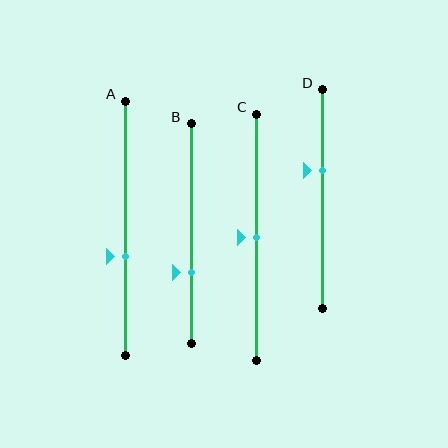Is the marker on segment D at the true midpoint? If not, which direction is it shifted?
No, the marker on segment D is shifted upward by about 13% of the segment length.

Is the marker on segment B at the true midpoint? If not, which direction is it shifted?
No, the marker on segment B is shifted downward by about 18% of the segment length.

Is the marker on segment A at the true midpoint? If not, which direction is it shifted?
No, the marker on segment A is shifted downward by about 11% of the segment length.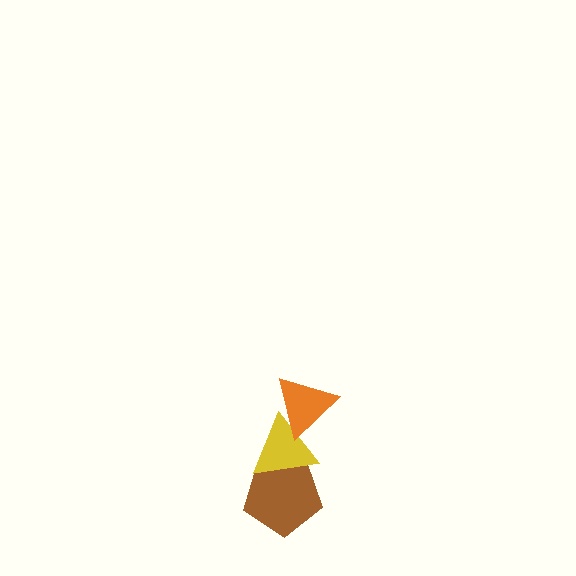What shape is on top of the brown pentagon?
The yellow triangle is on top of the brown pentagon.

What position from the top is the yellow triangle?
The yellow triangle is 2nd from the top.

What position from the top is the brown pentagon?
The brown pentagon is 3rd from the top.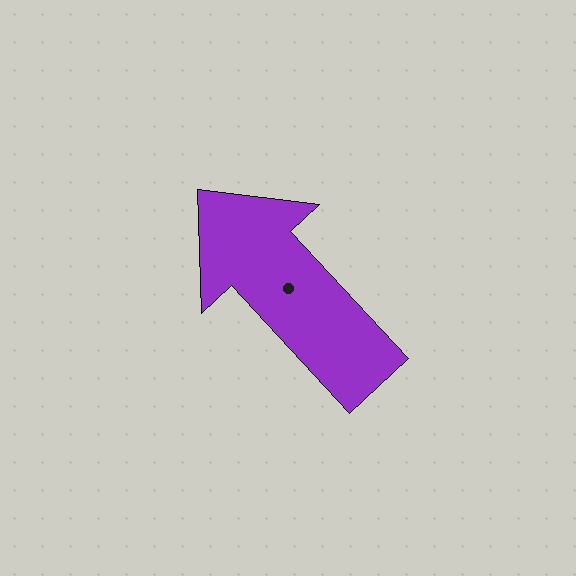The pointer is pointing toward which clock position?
Roughly 11 o'clock.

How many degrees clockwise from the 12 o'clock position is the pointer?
Approximately 317 degrees.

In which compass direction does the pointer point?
Northwest.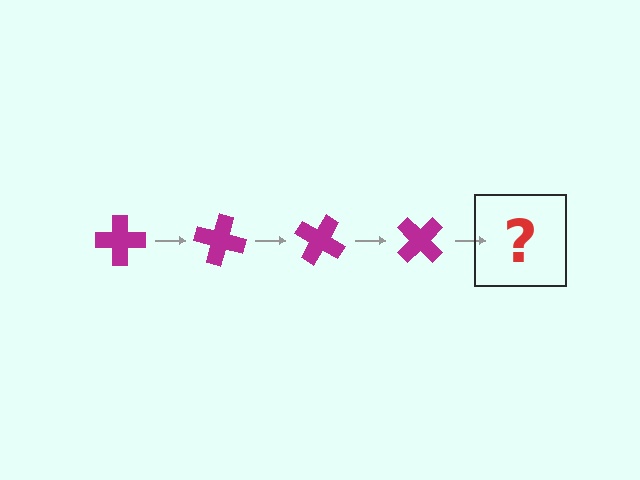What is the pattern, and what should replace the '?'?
The pattern is that the cross rotates 15 degrees each step. The '?' should be a magenta cross rotated 60 degrees.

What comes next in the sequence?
The next element should be a magenta cross rotated 60 degrees.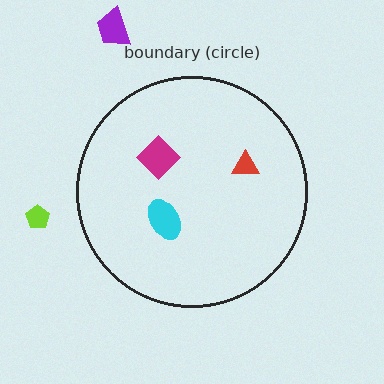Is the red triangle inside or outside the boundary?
Inside.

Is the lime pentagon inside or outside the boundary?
Outside.